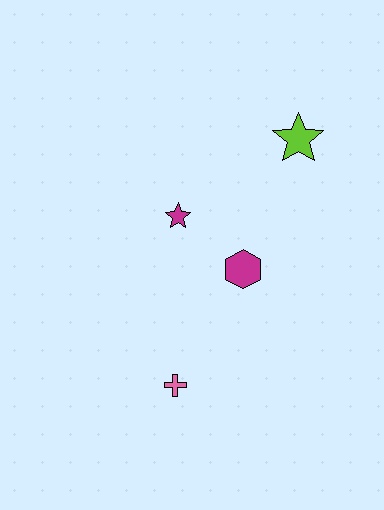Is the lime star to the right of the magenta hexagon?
Yes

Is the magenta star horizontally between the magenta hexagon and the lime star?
No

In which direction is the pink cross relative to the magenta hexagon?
The pink cross is below the magenta hexagon.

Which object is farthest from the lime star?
The pink cross is farthest from the lime star.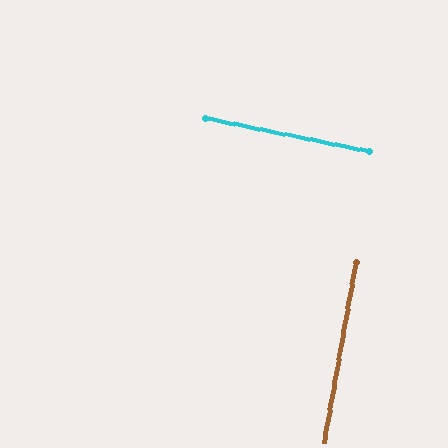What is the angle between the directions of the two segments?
Approximately 88 degrees.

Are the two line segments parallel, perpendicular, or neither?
Perpendicular — they meet at approximately 88°.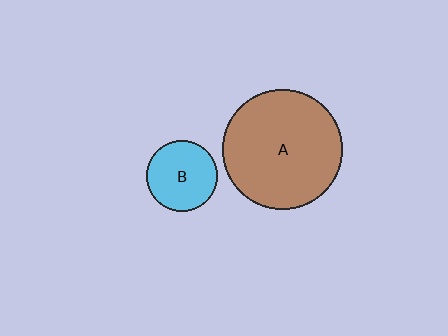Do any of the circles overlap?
No, none of the circles overlap.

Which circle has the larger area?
Circle A (brown).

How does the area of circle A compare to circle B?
Approximately 2.9 times.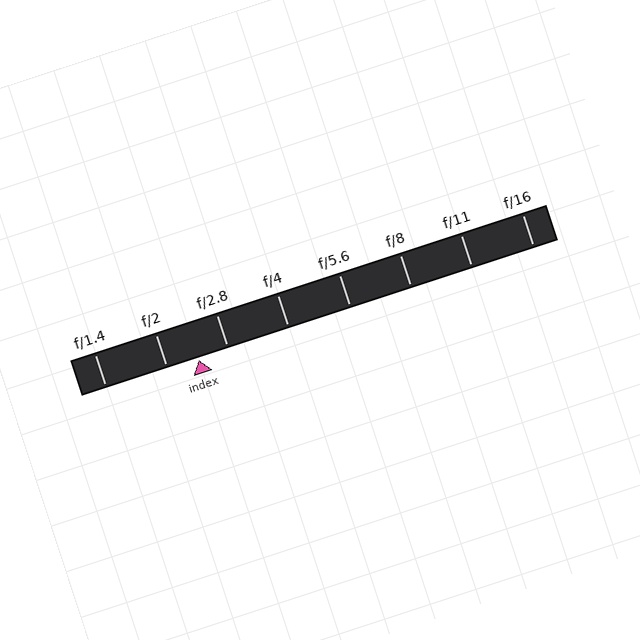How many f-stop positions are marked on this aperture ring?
There are 8 f-stop positions marked.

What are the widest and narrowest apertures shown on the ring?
The widest aperture shown is f/1.4 and the narrowest is f/16.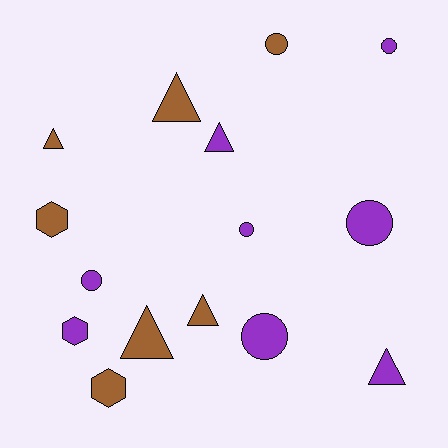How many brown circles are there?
There is 1 brown circle.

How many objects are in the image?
There are 15 objects.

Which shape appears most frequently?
Circle, with 6 objects.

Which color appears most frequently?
Purple, with 8 objects.